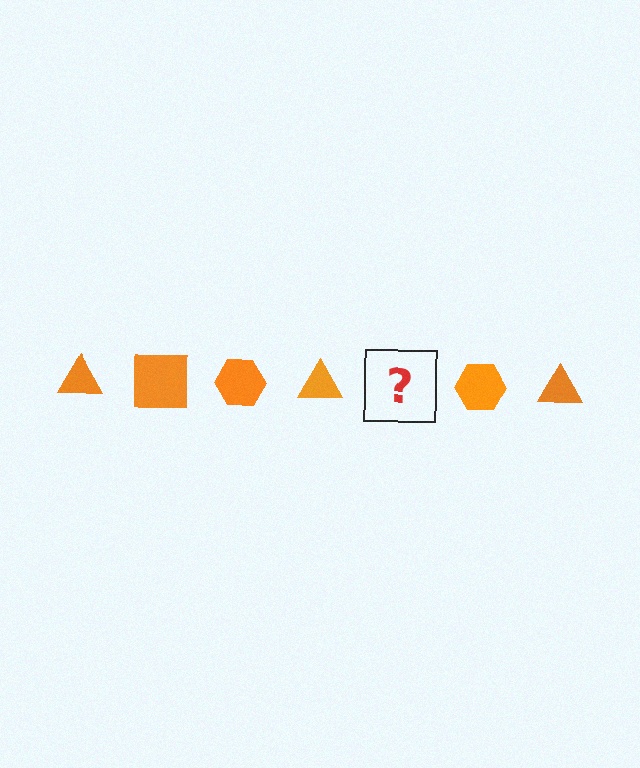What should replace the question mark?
The question mark should be replaced with an orange square.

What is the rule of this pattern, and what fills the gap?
The rule is that the pattern cycles through triangle, square, hexagon shapes in orange. The gap should be filled with an orange square.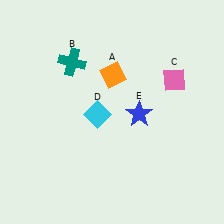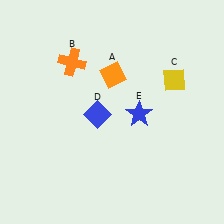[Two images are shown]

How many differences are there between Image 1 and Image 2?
There are 3 differences between the two images.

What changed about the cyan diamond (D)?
In Image 1, D is cyan. In Image 2, it changed to blue.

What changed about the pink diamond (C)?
In Image 1, C is pink. In Image 2, it changed to yellow.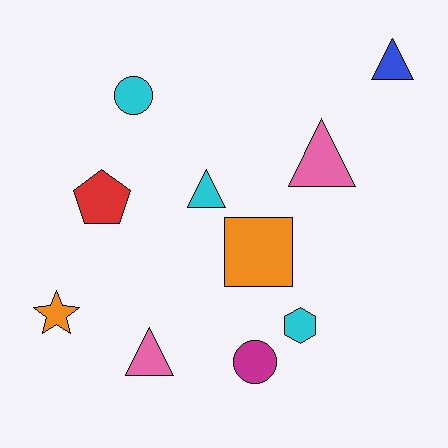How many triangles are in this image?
There are 4 triangles.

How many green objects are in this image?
There are no green objects.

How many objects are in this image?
There are 10 objects.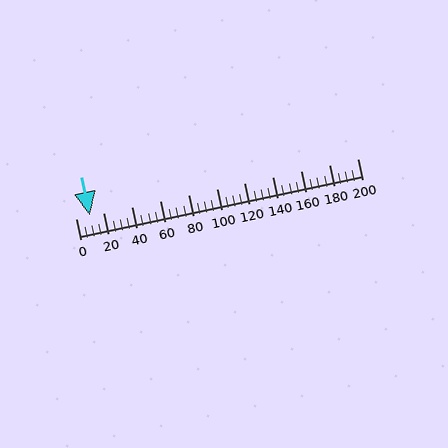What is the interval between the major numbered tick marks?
The major tick marks are spaced 20 units apart.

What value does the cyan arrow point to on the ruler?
The cyan arrow points to approximately 10.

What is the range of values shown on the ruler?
The ruler shows values from 0 to 200.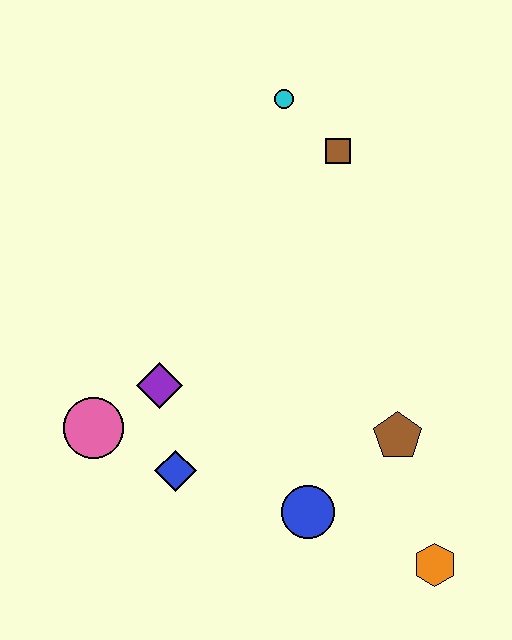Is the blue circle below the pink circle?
Yes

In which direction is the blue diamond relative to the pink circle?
The blue diamond is to the right of the pink circle.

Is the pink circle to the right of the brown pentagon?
No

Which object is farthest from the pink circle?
The cyan circle is farthest from the pink circle.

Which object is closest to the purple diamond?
The pink circle is closest to the purple diamond.